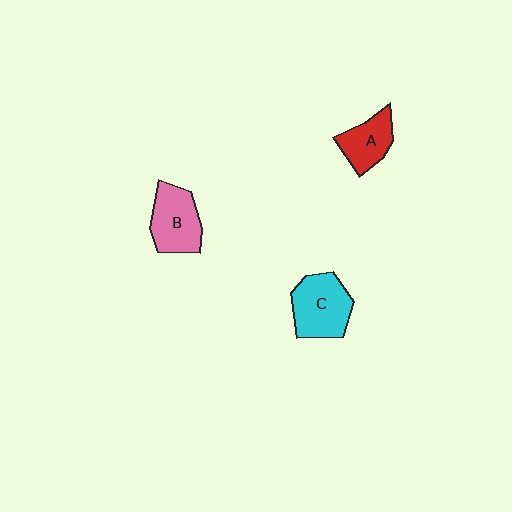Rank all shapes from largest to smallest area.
From largest to smallest: C (cyan), B (pink), A (red).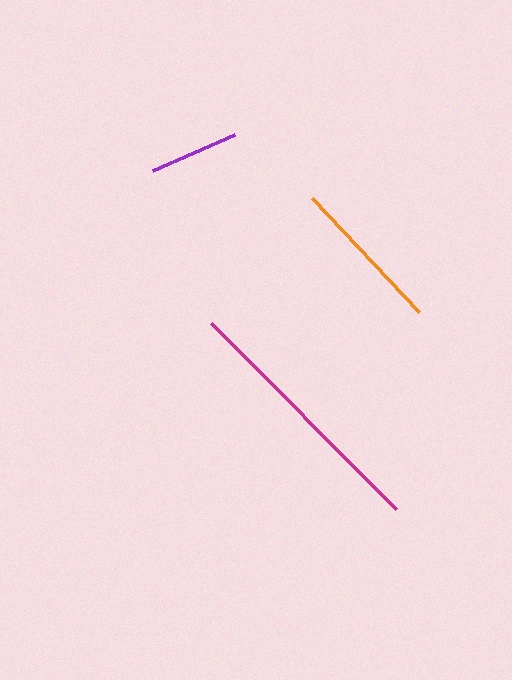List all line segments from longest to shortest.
From longest to shortest: magenta, orange, purple.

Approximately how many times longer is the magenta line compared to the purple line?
The magenta line is approximately 2.9 times the length of the purple line.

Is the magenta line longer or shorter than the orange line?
The magenta line is longer than the orange line.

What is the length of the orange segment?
The orange segment is approximately 156 pixels long.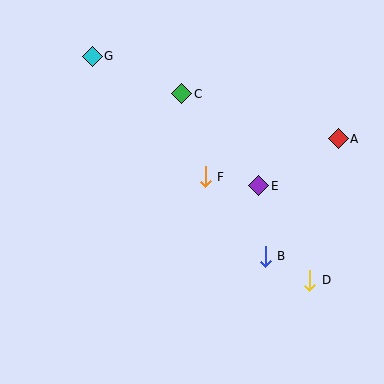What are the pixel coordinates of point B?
Point B is at (265, 256).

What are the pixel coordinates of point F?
Point F is at (205, 177).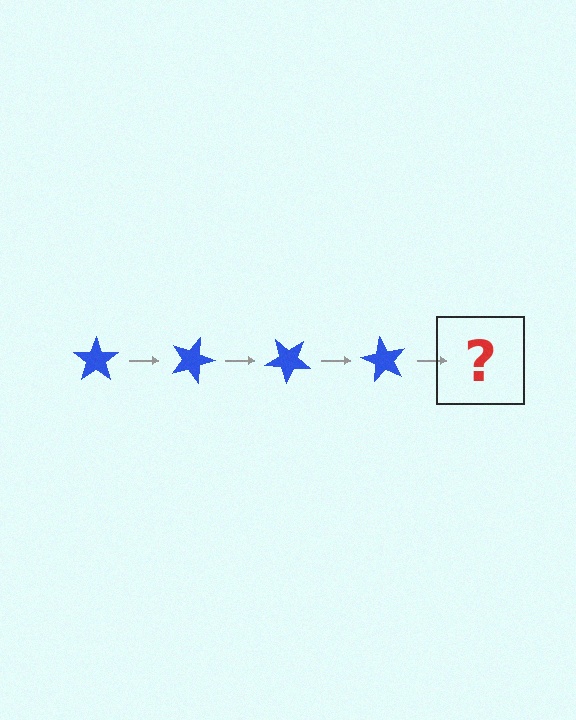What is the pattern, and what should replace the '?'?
The pattern is that the star rotates 20 degrees each step. The '?' should be a blue star rotated 80 degrees.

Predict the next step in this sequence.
The next step is a blue star rotated 80 degrees.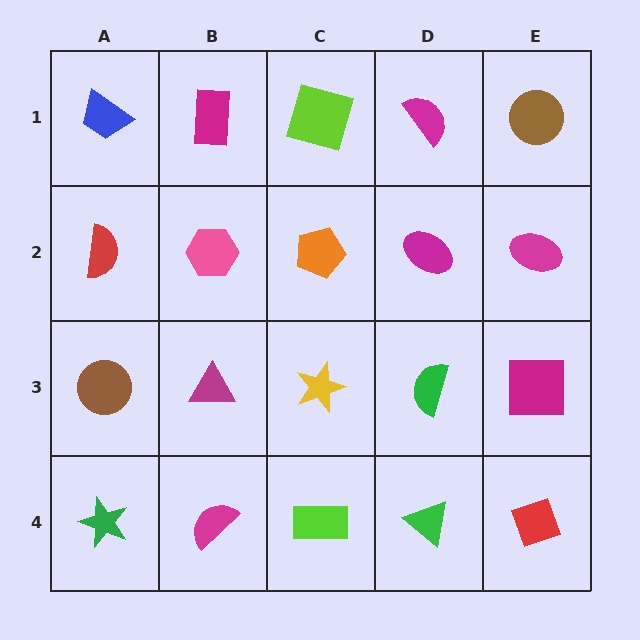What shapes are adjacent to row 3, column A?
A red semicircle (row 2, column A), a green star (row 4, column A), a magenta triangle (row 3, column B).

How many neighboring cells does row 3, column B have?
4.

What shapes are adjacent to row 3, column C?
An orange pentagon (row 2, column C), a lime rectangle (row 4, column C), a magenta triangle (row 3, column B), a green semicircle (row 3, column D).